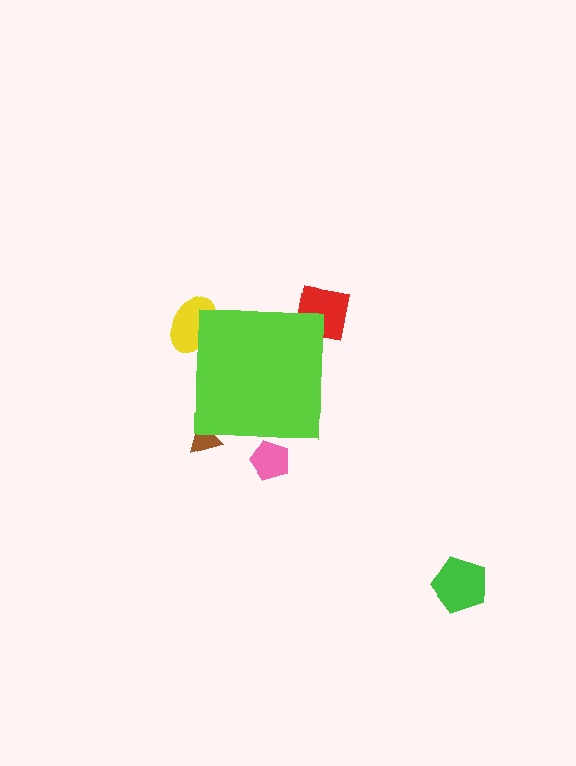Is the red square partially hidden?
Yes, the red square is partially hidden behind the lime square.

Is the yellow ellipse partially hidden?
Yes, the yellow ellipse is partially hidden behind the lime square.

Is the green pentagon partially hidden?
No, the green pentagon is fully visible.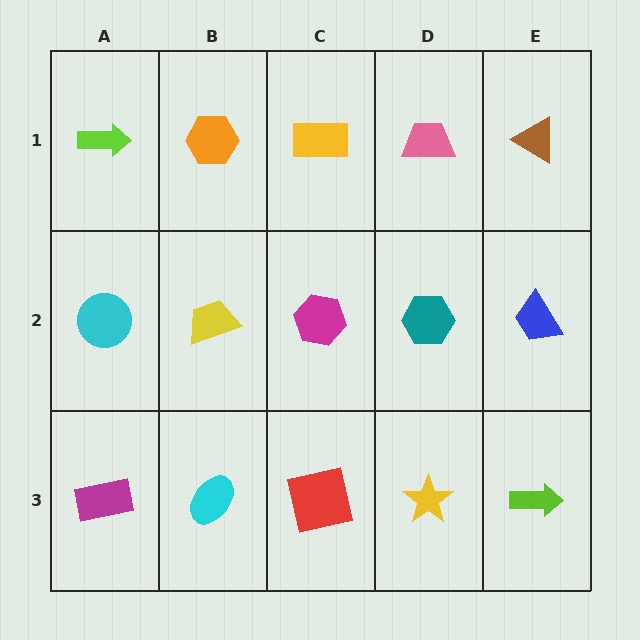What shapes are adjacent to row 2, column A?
A lime arrow (row 1, column A), a magenta rectangle (row 3, column A), a yellow trapezoid (row 2, column B).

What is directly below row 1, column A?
A cyan circle.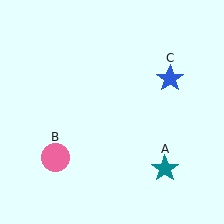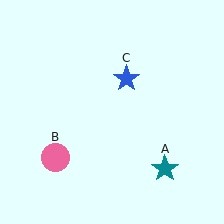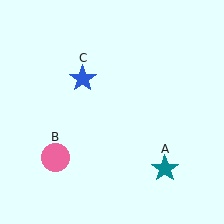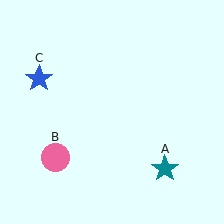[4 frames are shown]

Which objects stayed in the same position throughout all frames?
Teal star (object A) and pink circle (object B) remained stationary.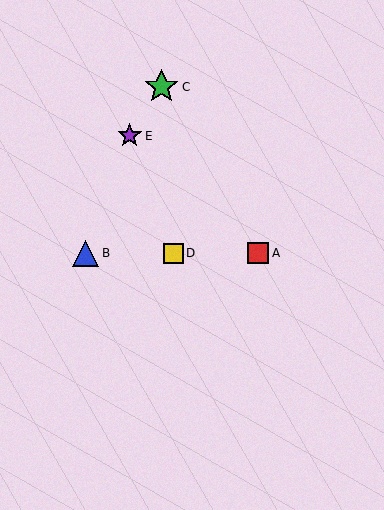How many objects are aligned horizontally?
3 objects (A, B, D) are aligned horizontally.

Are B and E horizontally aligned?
No, B is at y≈253 and E is at y≈136.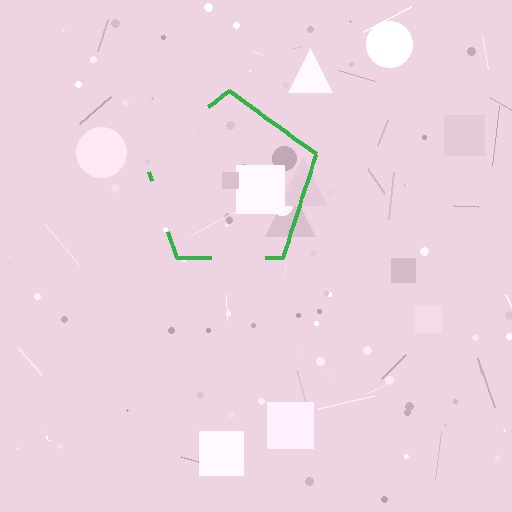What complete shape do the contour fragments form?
The contour fragments form a pentagon.